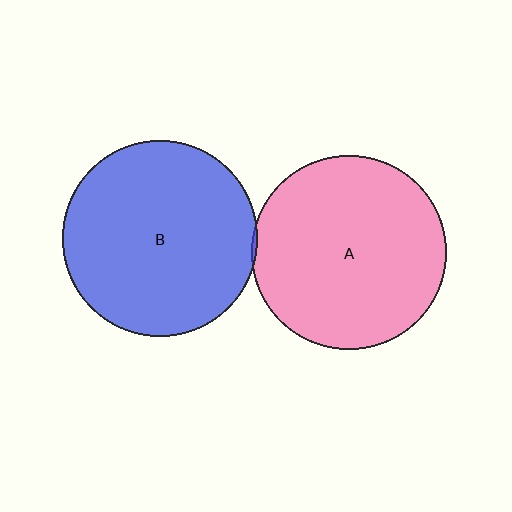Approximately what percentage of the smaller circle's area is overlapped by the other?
Approximately 5%.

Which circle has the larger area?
Circle B (blue).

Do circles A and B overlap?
Yes.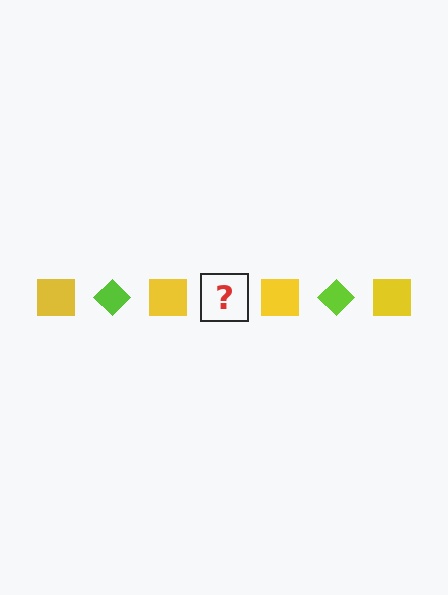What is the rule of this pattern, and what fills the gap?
The rule is that the pattern alternates between yellow square and lime diamond. The gap should be filled with a lime diamond.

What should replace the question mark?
The question mark should be replaced with a lime diamond.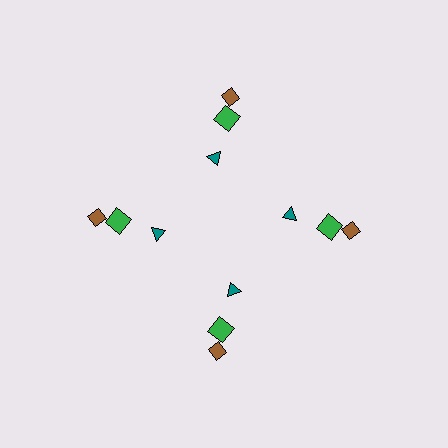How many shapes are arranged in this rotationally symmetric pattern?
There are 12 shapes, arranged in 4 groups of 3.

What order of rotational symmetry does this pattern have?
This pattern has 4-fold rotational symmetry.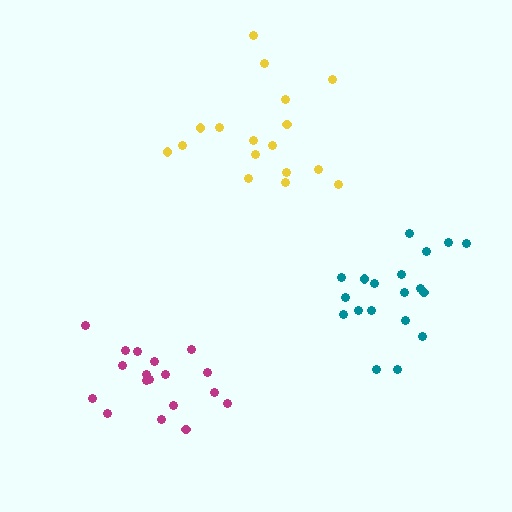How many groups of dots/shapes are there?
There are 3 groups.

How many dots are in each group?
Group 1: 18 dots, Group 2: 17 dots, Group 3: 19 dots (54 total).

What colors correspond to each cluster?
The clusters are colored: magenta, yellow, teal.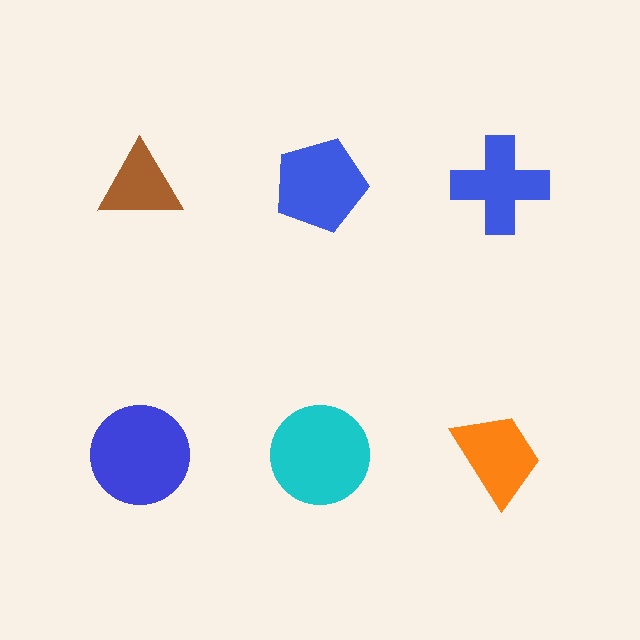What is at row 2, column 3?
An orange trapezoid.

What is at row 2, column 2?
A cyan circle.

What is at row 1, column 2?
A blue pentagon.